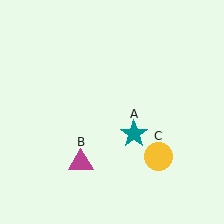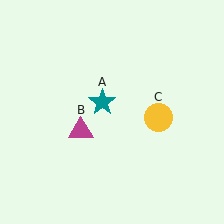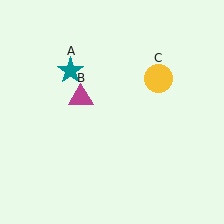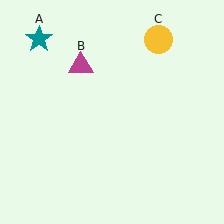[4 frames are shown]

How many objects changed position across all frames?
3 objects changed position: teal star (object A), magenta triangle (object B), yellow circle (object C).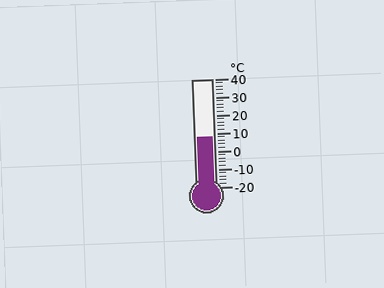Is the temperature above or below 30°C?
The temperature is below 30°C.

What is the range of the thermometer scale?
The thermometer scale ranges from -20°C to 40°C.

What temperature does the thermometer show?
The thermometer shows approximately 8°C.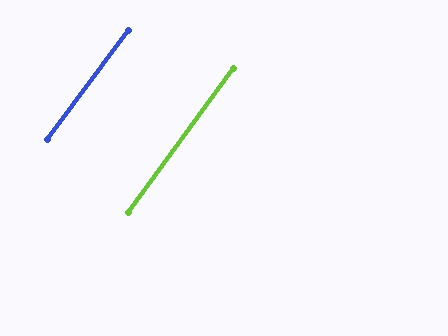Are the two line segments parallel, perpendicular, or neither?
Parallel — their directions differ by only 0.3°.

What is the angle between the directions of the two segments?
Approximately 0 degrees.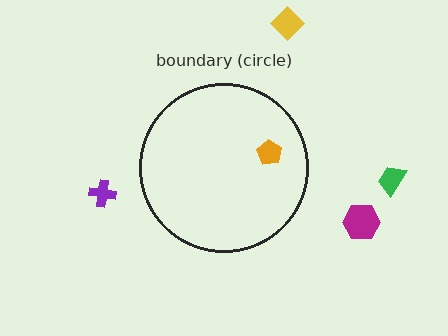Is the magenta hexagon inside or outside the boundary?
Outside.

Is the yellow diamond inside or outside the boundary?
Outside.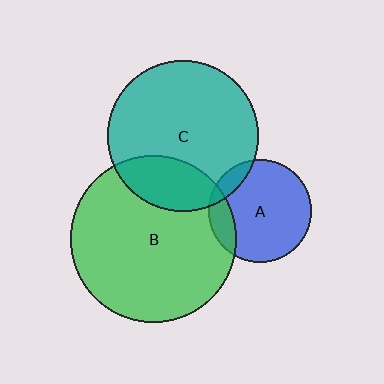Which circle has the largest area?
Circle B (green).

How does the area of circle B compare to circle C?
Approximately 1.2 times.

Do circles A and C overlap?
Yes.